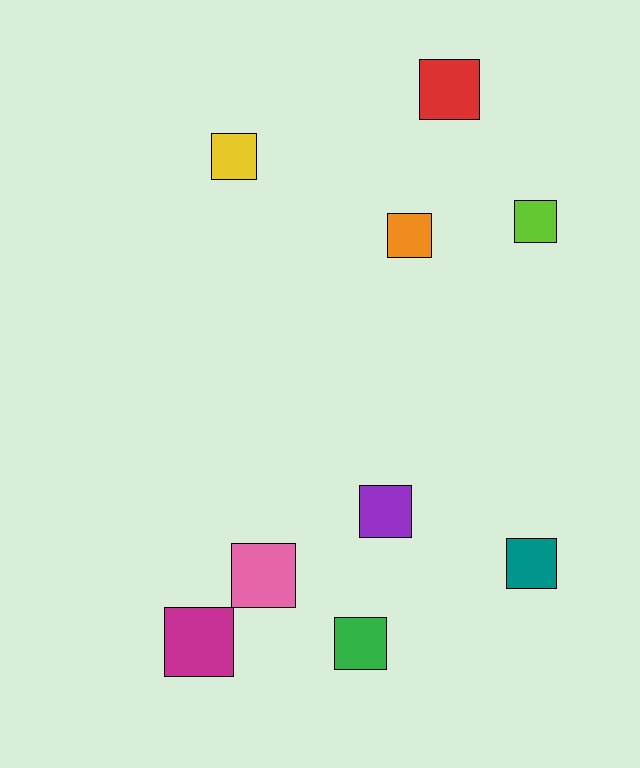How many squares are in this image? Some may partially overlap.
There are 9 squares.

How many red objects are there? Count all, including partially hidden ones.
There is 1 red object.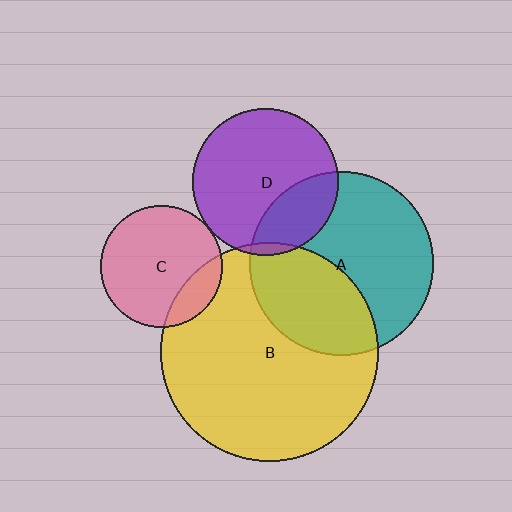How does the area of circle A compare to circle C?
Approximately 2.3 times.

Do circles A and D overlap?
Yes.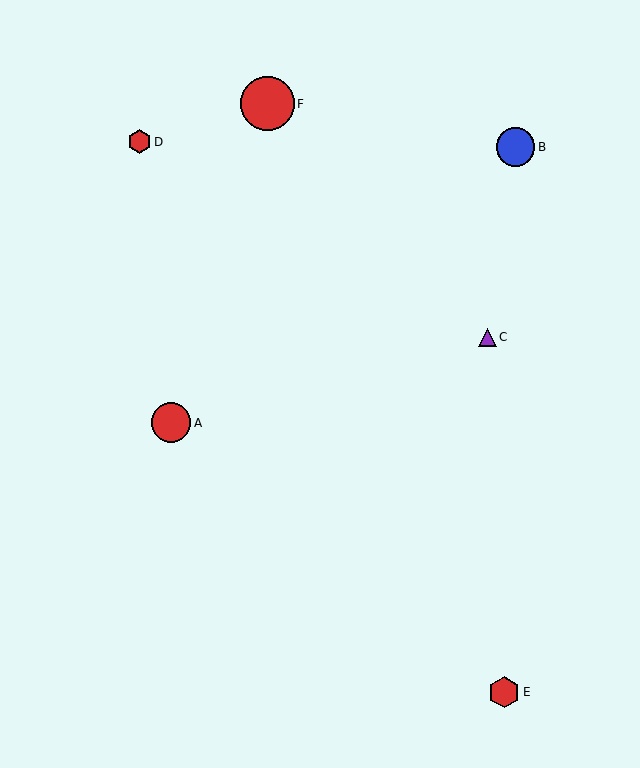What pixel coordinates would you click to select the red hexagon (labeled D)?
Click at (140, 142) to select the red hexagon D.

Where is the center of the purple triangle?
The center of the purple triangle is at (487, 337).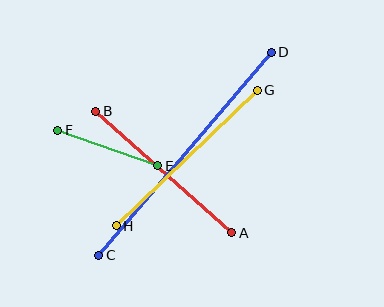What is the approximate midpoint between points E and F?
The midpoint is at approximately (108, 148) pixels.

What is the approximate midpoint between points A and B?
The midpoint is at approximately (164, 172) pixels.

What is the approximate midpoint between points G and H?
The midpoint is at approximately (187, 158) pixels.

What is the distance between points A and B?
The distance is approximately 182 pixels.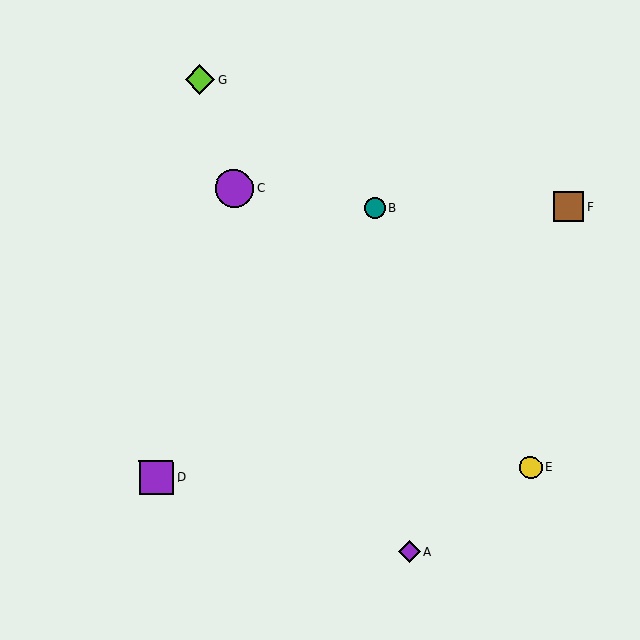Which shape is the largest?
The purple circle (labeled C) is the largest.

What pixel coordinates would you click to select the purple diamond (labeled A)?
Click at (409, 551) to select the purple diamond A.